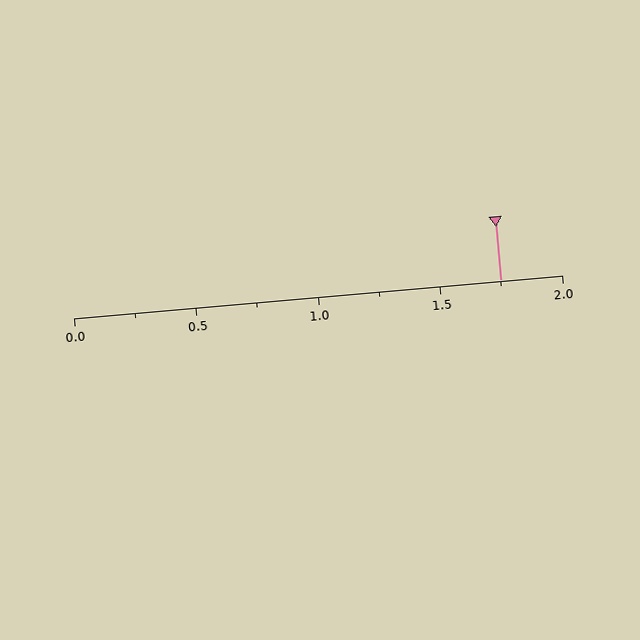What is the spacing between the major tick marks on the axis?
The major ticks are spaced 0.5 apart.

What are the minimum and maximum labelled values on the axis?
The axis runs from 0.0 to 2.0.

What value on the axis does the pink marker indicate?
The marker indicates approximately 1.75.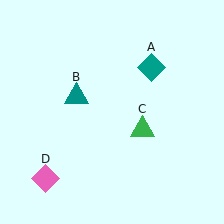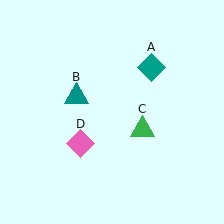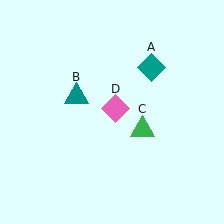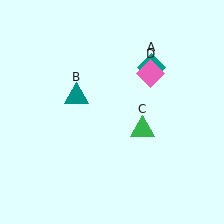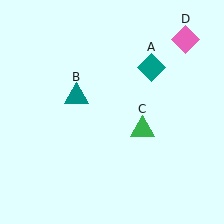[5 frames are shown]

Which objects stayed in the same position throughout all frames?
Teal diamond (object A) and teal triangle (object B) and green triangle (object C) remained stationary.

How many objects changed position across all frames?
1 object changed position: pink diamond (object D).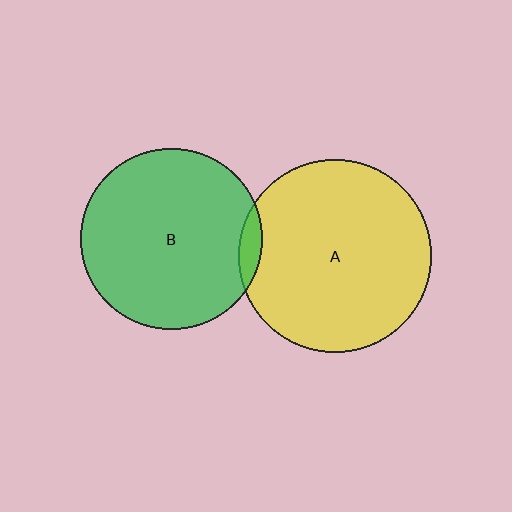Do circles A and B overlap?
Yes.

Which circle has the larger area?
Circle A (yellow).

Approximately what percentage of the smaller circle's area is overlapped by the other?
Approximately 5%.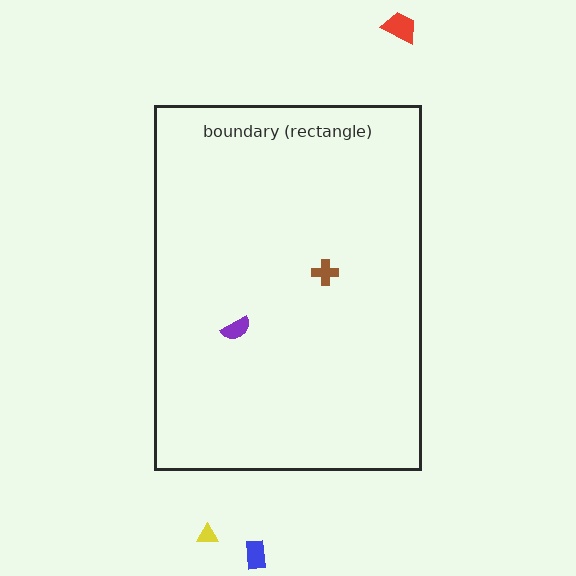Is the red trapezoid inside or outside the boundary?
Outside.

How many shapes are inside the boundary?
2 inside, 3 outside.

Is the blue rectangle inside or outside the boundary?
Outside.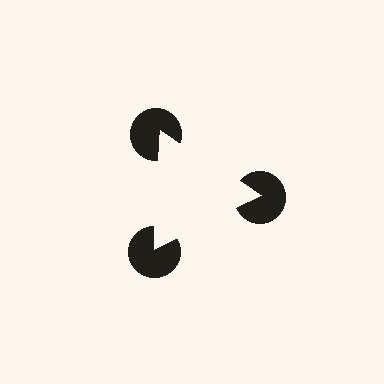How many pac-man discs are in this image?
There are 3 — one at each vertex of the illusory triangle.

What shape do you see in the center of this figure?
An illusory triangle — its edges are inferred from the aligned wedge cuts in the pac-man discs, not physically drawn.